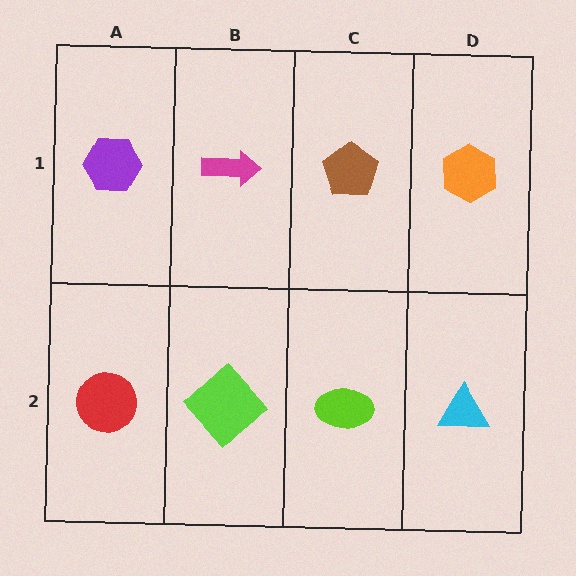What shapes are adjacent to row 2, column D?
An orange hexagon (row 1, column D), a lime ellipse (row 2, column C).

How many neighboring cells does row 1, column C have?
3.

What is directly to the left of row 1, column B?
A purple hexagon.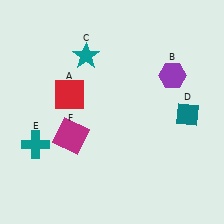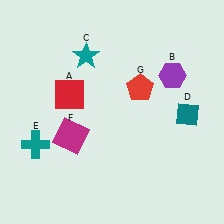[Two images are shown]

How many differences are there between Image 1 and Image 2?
There is 1 difference between the two images.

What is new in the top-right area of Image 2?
A red pentagon (G) was added in the top-right area of Image 2.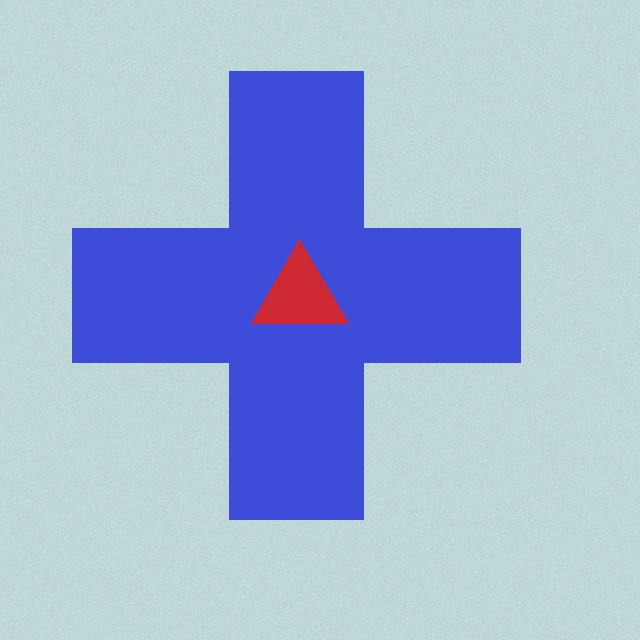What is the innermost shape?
The red triangle.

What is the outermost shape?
The blue cross.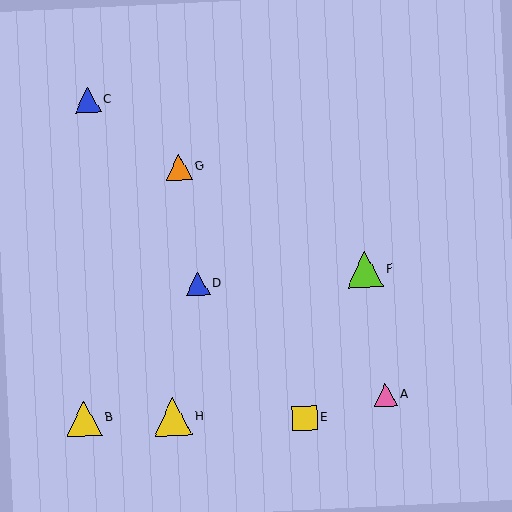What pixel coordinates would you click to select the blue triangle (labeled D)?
Click at (198, 284) to select the blue triangle D.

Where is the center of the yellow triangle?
The center of the yellow triangle is at (84, 418).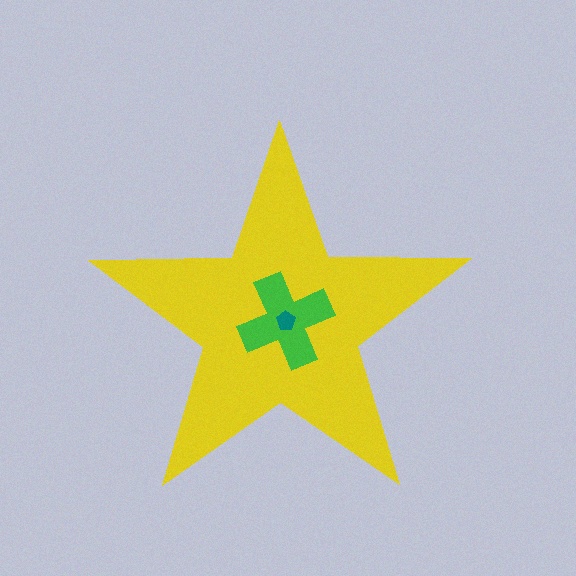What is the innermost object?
The teal pentagon.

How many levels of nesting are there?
3.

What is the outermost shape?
The yellow star.